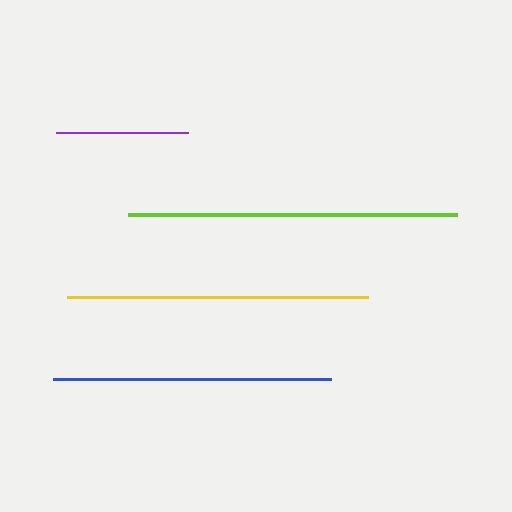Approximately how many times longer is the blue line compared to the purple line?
The blue line is approximately 2.1 times the length of the purple line.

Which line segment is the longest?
The lime line is the longest at approximately 329 pixels.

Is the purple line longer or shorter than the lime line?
The lime line is longer than the purple line.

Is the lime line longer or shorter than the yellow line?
The lime line is longer than the yellow line.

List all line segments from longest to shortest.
From longest to shortest: lime, yellow, blue, purple.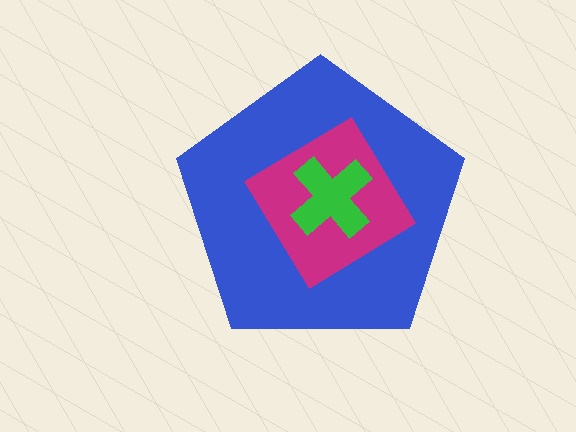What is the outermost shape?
The blue pentagon.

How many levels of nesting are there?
3.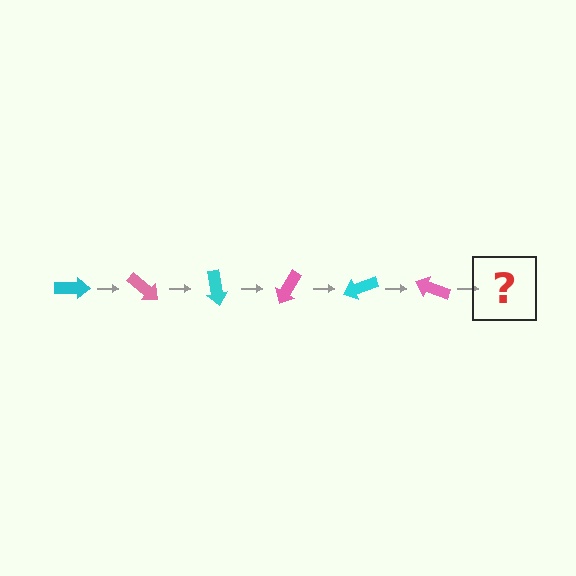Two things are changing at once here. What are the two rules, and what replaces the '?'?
The two rules are that it rotates 40 degrees each step and the color cycles through cyan and pink. The '?' should be a cyan arrow, rotated 240 degrees from the start.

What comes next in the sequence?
The next element should be a cyan arrow, rotated 240 degrees from the start.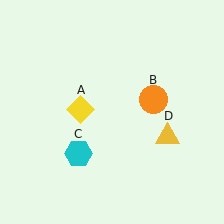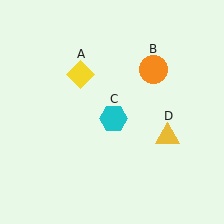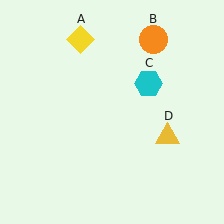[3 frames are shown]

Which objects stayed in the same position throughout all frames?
Yellow triangle (object D) remained stationary.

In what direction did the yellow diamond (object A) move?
The yellow diamond (object A) moved up.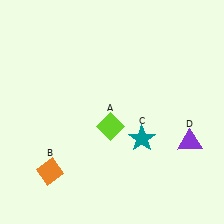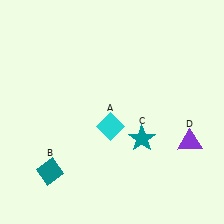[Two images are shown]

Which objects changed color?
A changed from lime to cyan. B changed from orange to teal.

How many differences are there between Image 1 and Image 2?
There are 2 differences between the two images.